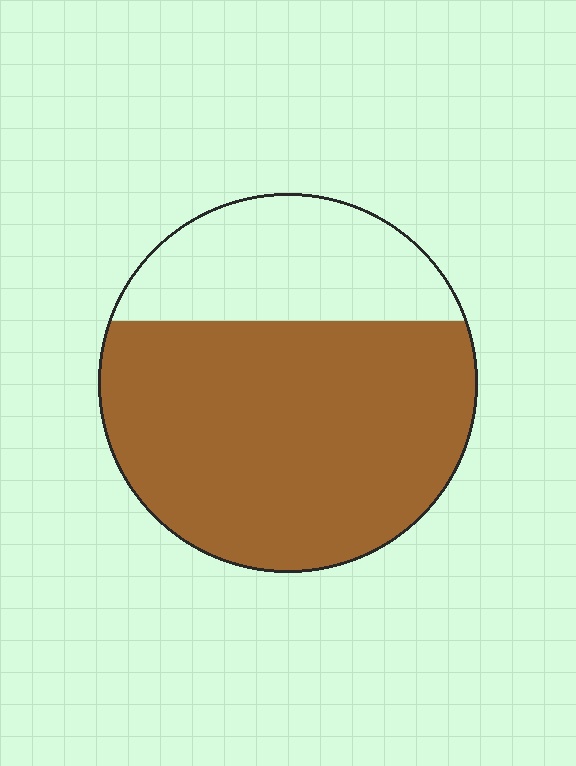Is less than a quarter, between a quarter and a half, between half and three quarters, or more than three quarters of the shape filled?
Between half and three quarters.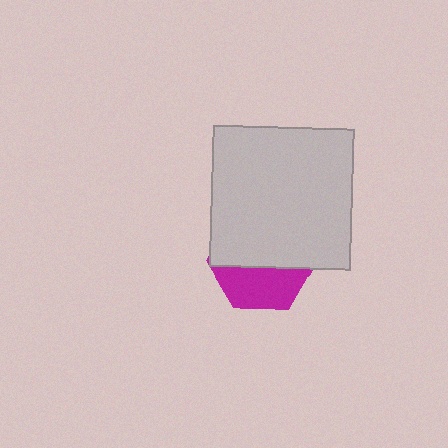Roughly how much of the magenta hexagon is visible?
A small part of it is visible (roughly 40%).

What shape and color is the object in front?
The object in front is a light gray square.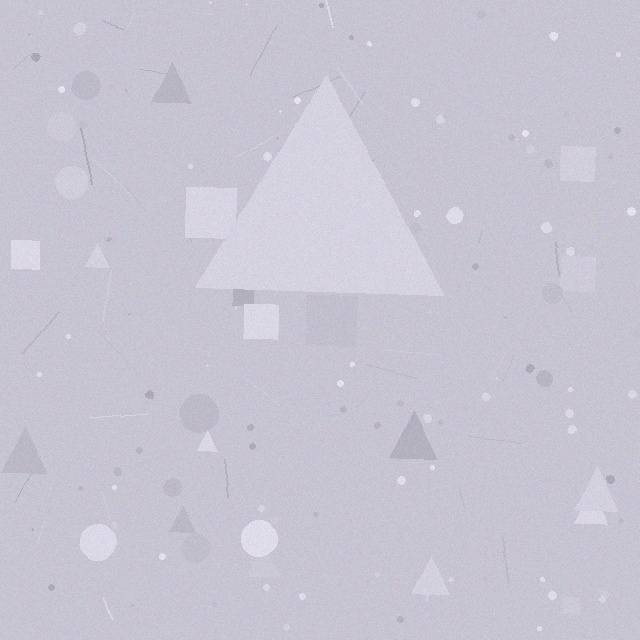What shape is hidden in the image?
A triangle is hidden in the image.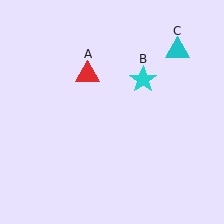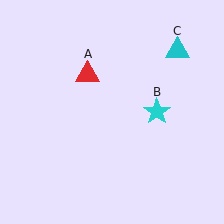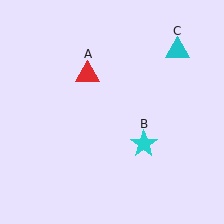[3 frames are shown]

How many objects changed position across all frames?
1 object changed position: cyan star (object B).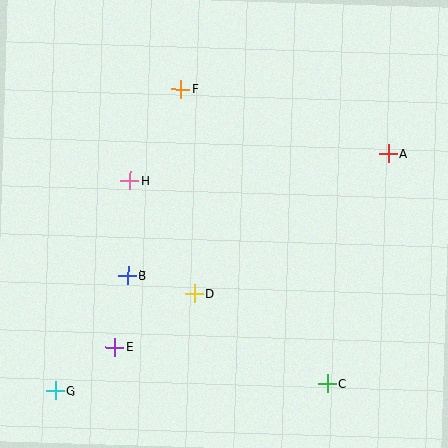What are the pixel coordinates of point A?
Point A is at (388, 154).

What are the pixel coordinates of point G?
Point G is at (55, 391).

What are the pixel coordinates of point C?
Point C is at (328, 383).